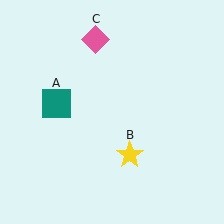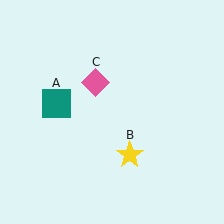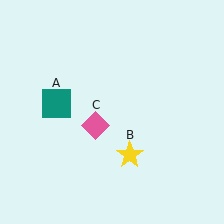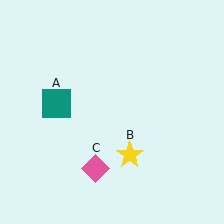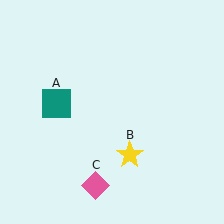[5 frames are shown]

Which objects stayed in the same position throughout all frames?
Teal square (object A) and yellow star (object B) remained stationary.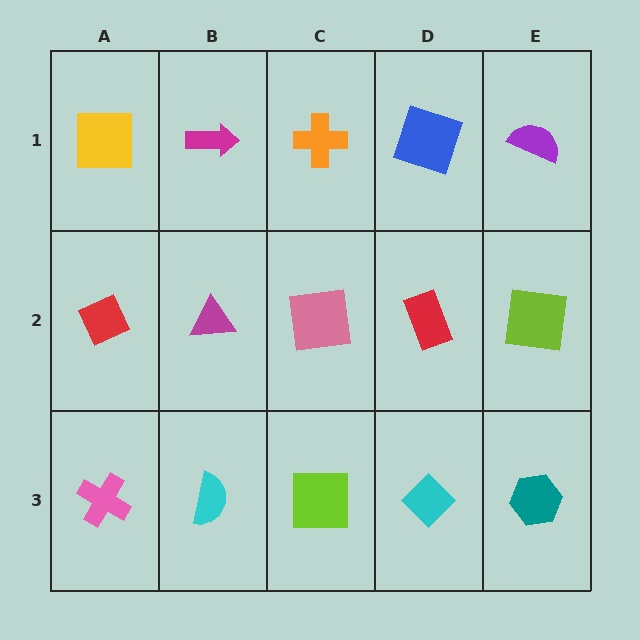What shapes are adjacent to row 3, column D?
A red rectangle (row 2, column D), a lime square (row 3, column C), a teal hexagon (row 3, column E).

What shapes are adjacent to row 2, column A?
A yellow square (row 1, column A), a pink cross (row 3, column A), a magenta triangle (row 2, column B).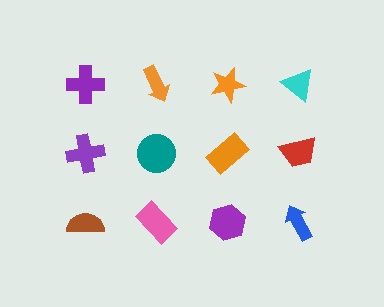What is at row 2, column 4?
A red trapezoid.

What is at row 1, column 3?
An orange star.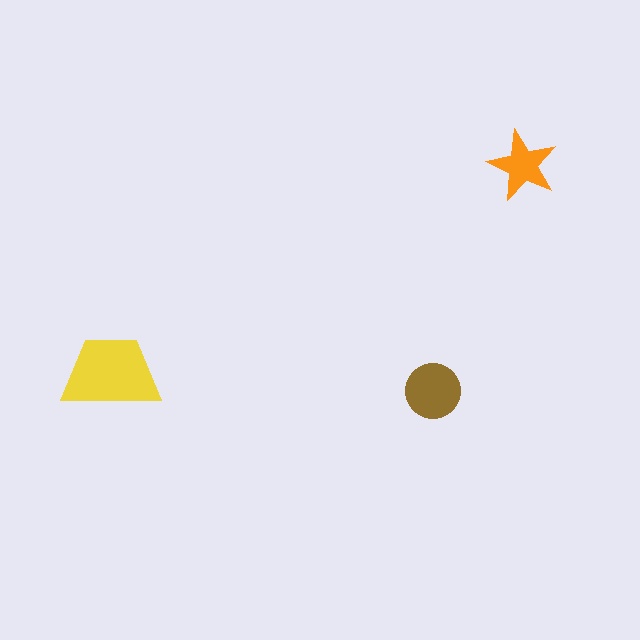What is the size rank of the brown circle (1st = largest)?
2nd.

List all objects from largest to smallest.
The yellow trapezoid, the brown circle, the orange star.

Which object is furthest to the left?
The yellow trapezoid is leftmost.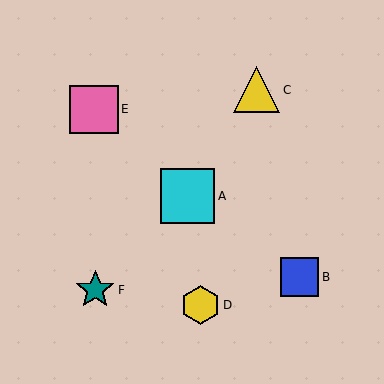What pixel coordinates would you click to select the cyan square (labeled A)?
Click at (188, 196) to select the cyan square A.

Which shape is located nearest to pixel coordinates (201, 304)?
The yellow hexagon (labeled D) at (201, 305) is nearest to that location.